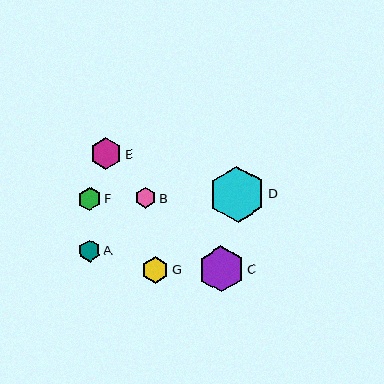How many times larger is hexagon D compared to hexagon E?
Hexagon D is approximately 1.8 times the size of hexagon E.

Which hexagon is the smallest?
Hexagon B is the smallest with a size of approximately 21 pixels.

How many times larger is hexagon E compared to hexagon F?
Hexagon E is approximately 1.4 times the size of hexagon F.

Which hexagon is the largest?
Hexagon D is the largest with a size of approximately 56 pixels.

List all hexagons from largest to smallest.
From largest to smallest: D, C, E, G, F, A, B.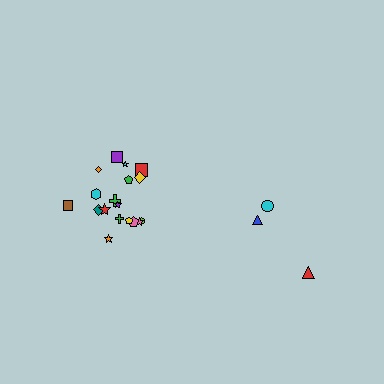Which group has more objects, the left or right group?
The left group.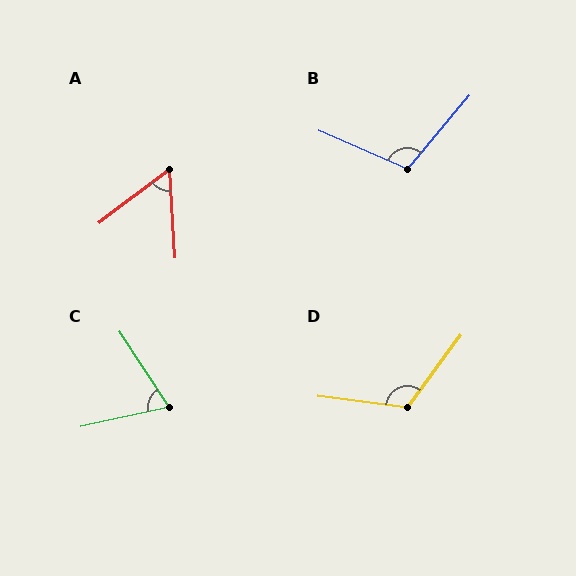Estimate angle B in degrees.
Approximately 107 degrees.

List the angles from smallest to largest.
A (57°), C (69°), B (107°), D (119°).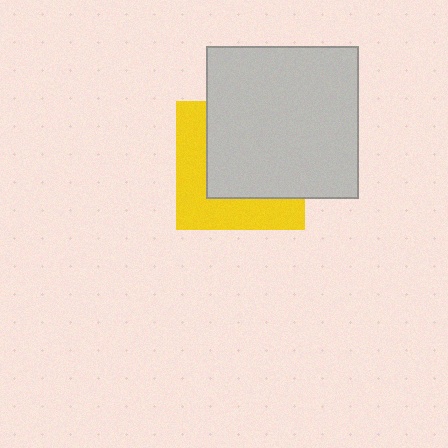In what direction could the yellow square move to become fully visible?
The yellow square could move toward the lower-left. That would shift it out from behind the light gray square entirely.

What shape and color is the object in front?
The object in front is a light gray square.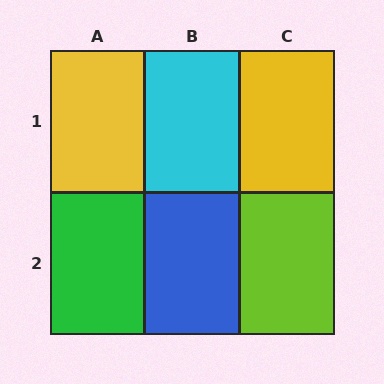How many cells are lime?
1 cell is lime.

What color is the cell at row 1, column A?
Yellow.